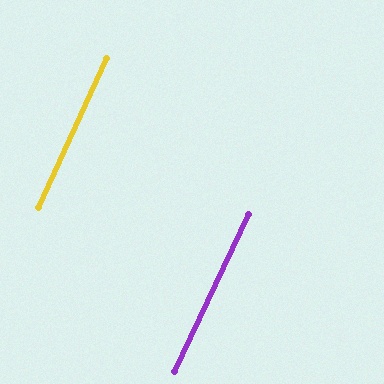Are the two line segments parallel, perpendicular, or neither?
Parallel — their directions differ by only 0.9°.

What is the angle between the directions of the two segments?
Approximately 1 degree.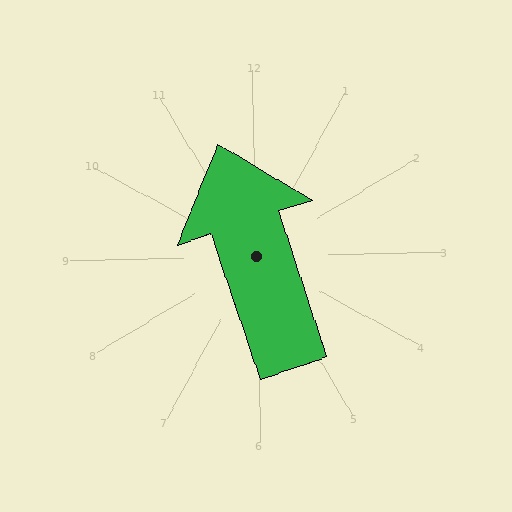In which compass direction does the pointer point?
North.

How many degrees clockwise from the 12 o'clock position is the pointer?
Approximately 343 degrees.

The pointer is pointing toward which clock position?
Roughly 11 o'clock.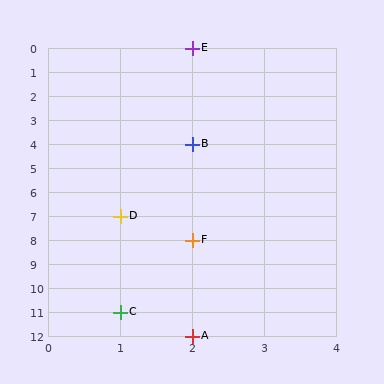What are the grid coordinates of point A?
Point A is at grid coordinates (2, 12).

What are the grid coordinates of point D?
Point D is at grid coordinates (1, 7).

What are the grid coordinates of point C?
Point C is at grid coordinates (1, 11).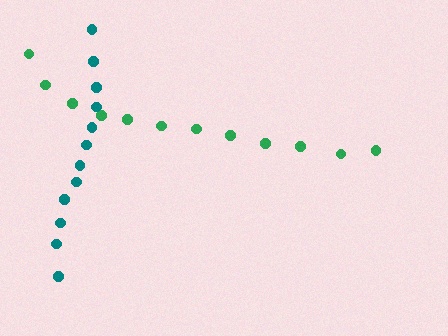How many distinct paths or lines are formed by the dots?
There are 2 distinct paths.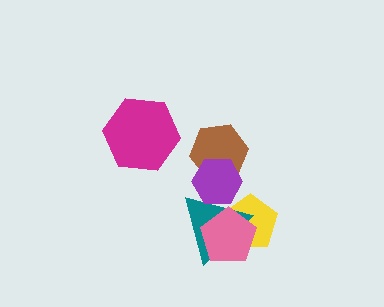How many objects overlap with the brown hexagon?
1 object overlaps with the brown hexagon.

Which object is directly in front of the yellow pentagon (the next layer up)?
The teal triangle is directly in front of the yellow pentagon.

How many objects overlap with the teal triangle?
3 objects overlap with the teal triangle.